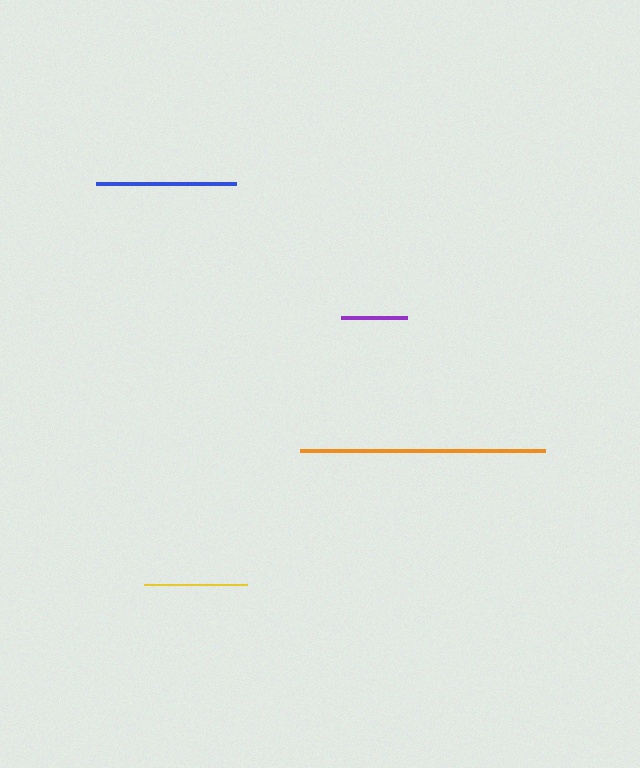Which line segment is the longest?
The orange line is the longest at approximately 245 pixels.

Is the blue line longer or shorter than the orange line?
The orange line is longer than the blue line.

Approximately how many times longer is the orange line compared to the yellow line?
The orange line is approximately 2.4 times the length of the yellow line.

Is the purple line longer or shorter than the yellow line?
The yellow line is longer than the purple line.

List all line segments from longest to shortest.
From longest to shortest: orange, blue, yellow, purple.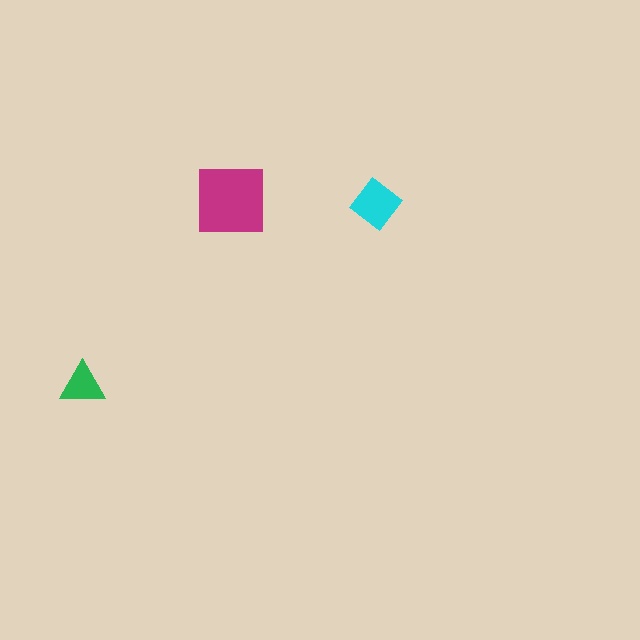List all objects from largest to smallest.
The magenta square, the cyan diamond, the green triangle.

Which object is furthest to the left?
The green triangle is leftmost.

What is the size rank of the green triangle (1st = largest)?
3rd.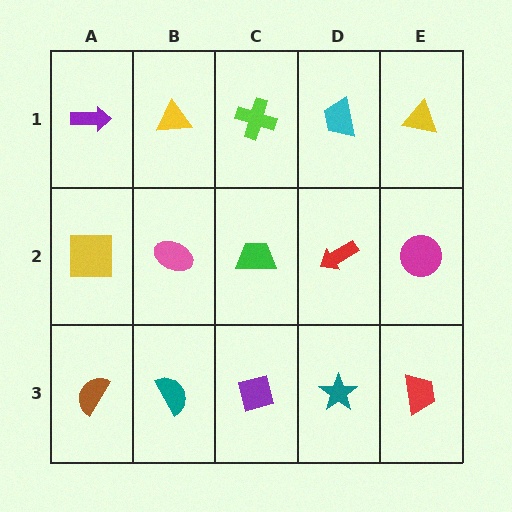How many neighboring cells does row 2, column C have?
4.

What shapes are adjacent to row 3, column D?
A red arrow (row 2, column D), a purple square (row 3, column C), a red trapezoid (row 3, column E).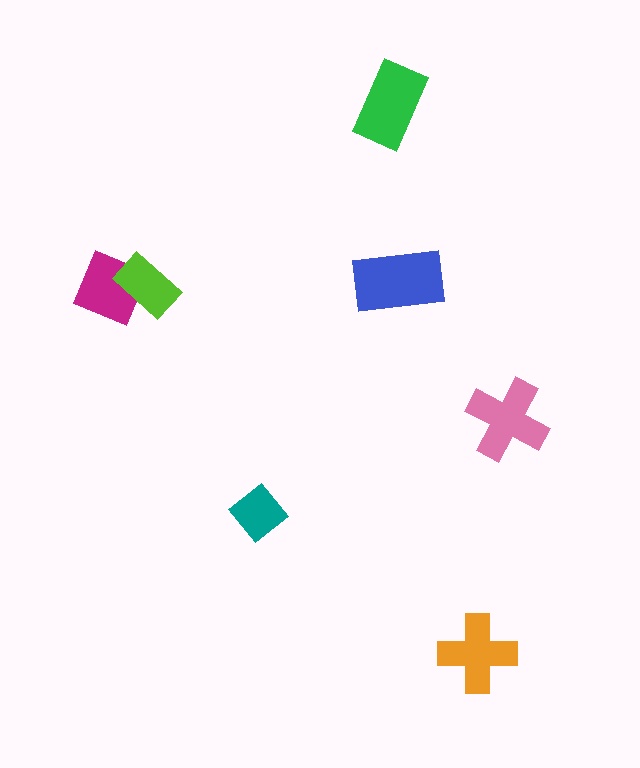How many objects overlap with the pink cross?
0 objects overlap with the pink cross.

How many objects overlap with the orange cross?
0 objects overlap with the orange cross.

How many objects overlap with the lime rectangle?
1 object overlaps with the lime rectangle.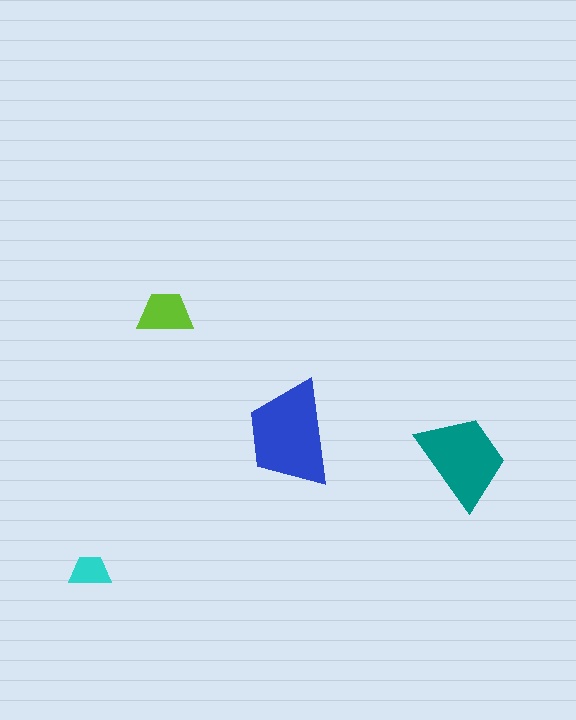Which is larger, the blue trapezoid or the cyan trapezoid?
The blue one.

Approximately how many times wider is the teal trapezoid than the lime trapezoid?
About 1.5 times wider.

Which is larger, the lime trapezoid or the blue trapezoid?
The blue one.